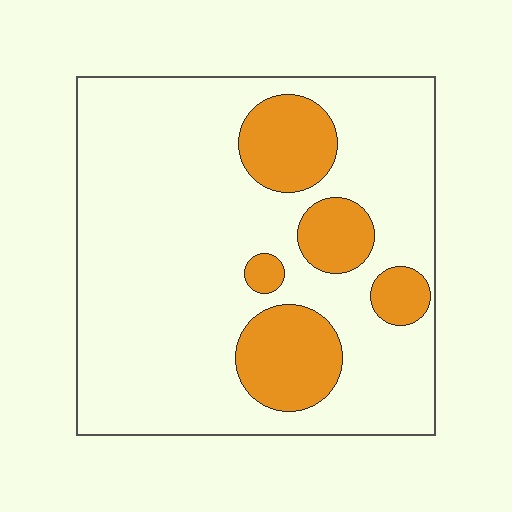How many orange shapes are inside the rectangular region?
5.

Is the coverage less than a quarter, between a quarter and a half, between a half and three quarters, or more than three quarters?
Less than a quarter.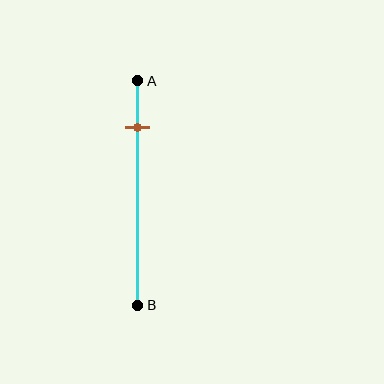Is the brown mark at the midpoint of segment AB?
No, the mark is at about 20% from A, not at the 50% midpoint.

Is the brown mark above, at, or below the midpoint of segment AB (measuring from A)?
The brown mark is above the midpoint of segment AB.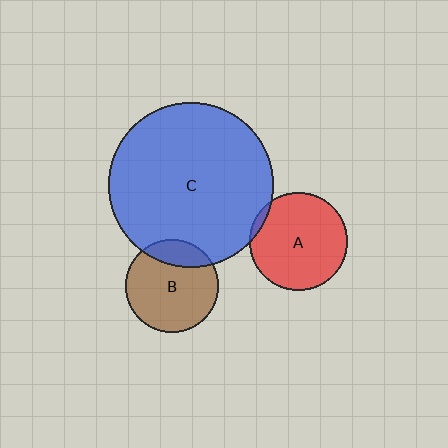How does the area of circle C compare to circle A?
Approximately 2.8 times.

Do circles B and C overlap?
Yes.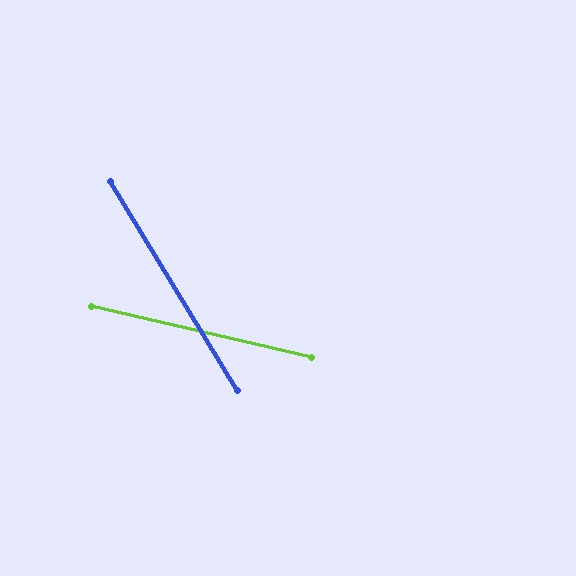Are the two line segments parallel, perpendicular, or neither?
Neither parallel nor perpendicular — they differ by about 46°.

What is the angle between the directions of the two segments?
Approximately 46 degrees.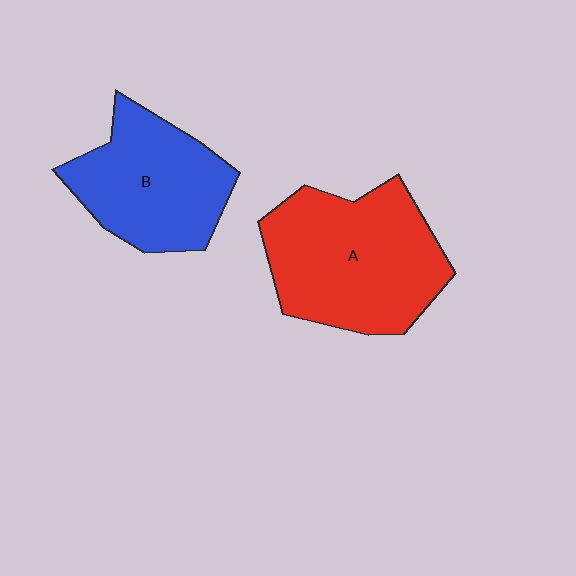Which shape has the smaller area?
Shape B (blue).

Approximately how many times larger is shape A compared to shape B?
Approximately 1.3 times.